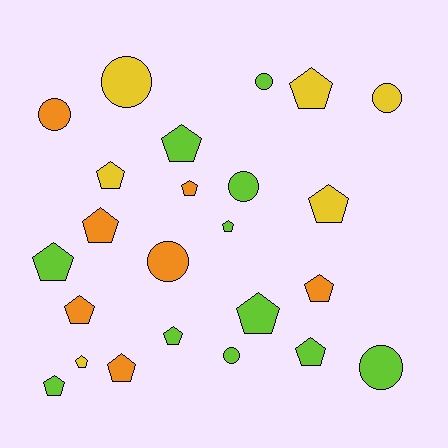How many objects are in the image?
There are 24 objects.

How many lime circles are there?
There are 4 lime circles.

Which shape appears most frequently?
Pentagon, with 16 objects.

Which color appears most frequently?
Lime, with 11 objects.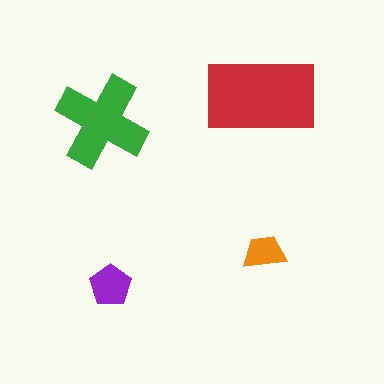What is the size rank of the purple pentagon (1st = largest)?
3rd.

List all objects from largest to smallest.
The red rectangle, the green cross, the purple pentagon, the orange trapezoid.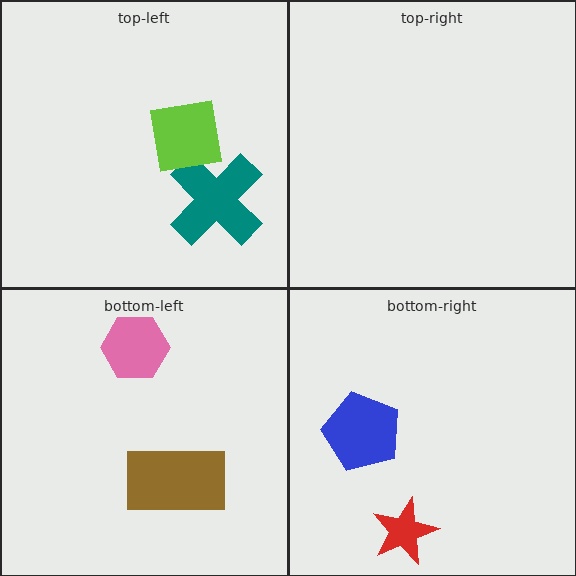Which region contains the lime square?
The top-left region.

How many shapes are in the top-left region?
2.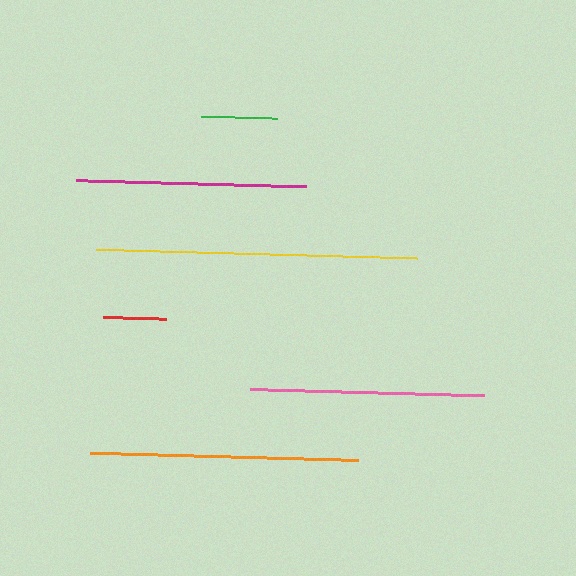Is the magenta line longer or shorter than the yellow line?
The yellow line is longer than the magenta line.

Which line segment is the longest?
The yellow line is the longest at approximately 321 pixels.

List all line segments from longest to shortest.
From longest to shortest: yellow, orange, pink, magenta, green, red.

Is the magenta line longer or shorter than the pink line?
The pink line is longer than the magenta line.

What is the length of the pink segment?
The pink segment is approximately 234 pixels long.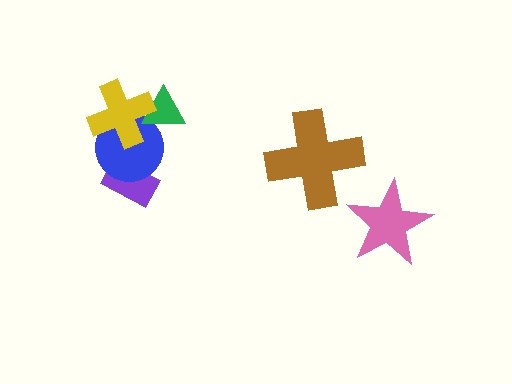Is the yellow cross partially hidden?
No, no other shape covers it.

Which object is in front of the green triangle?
The yellow cross is in front of the green triangle.